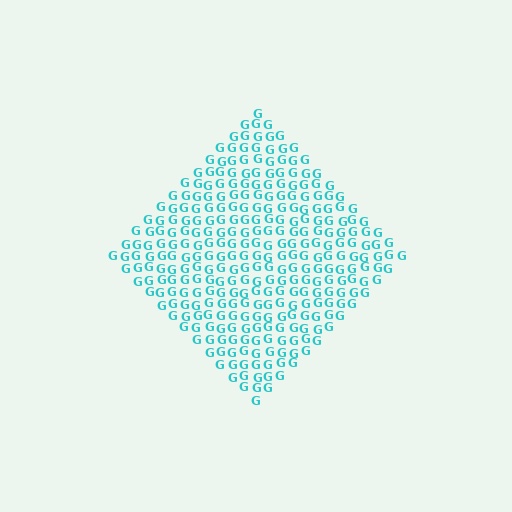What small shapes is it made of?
It is made of small letter G's.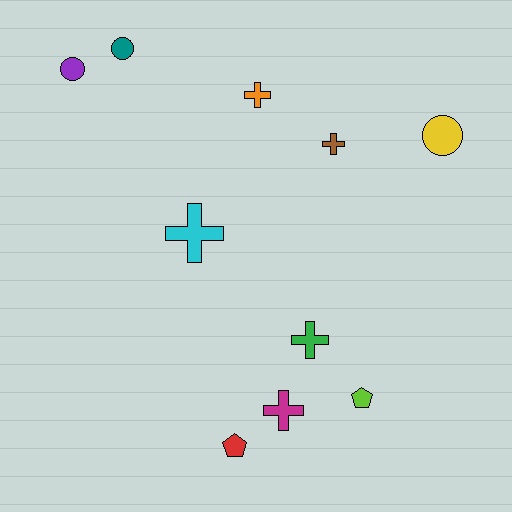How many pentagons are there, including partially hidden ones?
There are 2 pentagons.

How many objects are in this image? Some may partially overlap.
There are 10 objects.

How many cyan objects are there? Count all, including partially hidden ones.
There is 1 cyan object.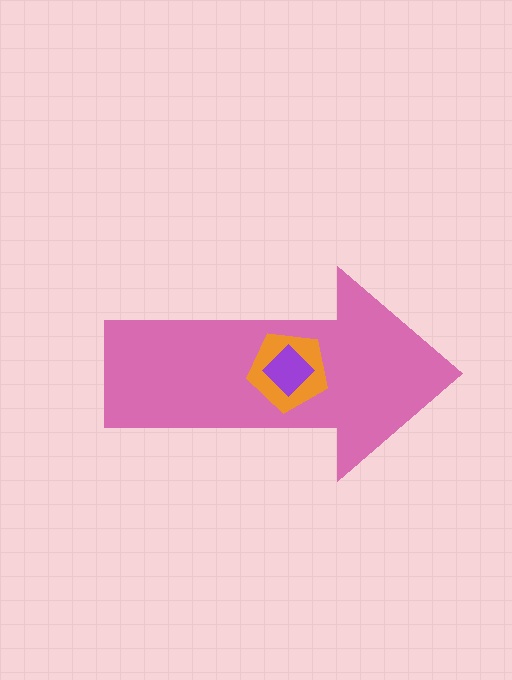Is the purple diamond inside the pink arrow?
Yes.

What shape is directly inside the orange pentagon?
The purple diamond.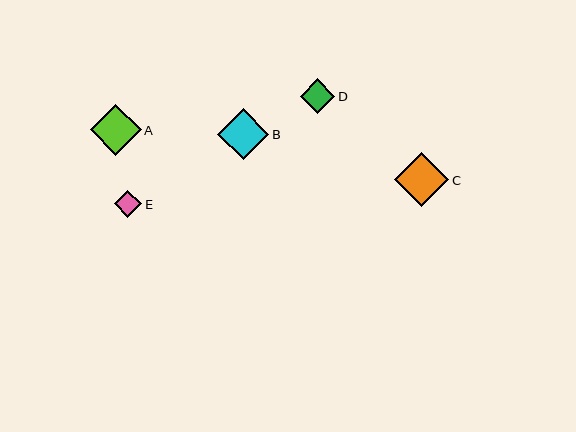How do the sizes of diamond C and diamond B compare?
Diamond C and diamond B are approximately the same size.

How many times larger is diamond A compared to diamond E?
Diamond A is approximately 1.9 times the size of diamond E.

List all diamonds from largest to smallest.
From largest to smallest: C, A, B, D, E.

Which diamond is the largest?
Diamond C is the largest with a size of approximately 54 pixels.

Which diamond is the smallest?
Diamond E is the smallest with a size of approximately 27 pixels.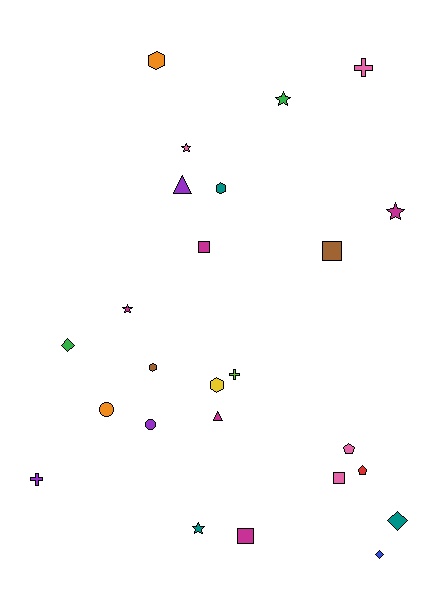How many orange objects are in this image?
There are 2 orange objects.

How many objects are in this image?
There are 25 objects.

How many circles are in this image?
There are 2 circles.